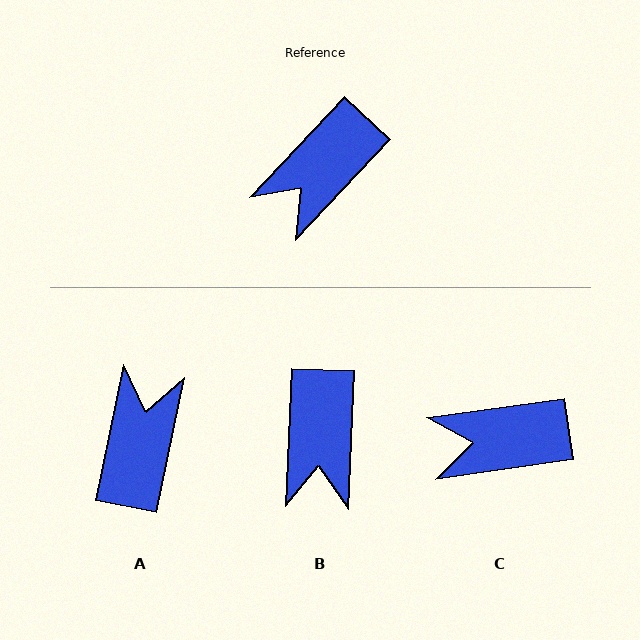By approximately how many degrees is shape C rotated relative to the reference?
Approximately 39 degrees clockwise.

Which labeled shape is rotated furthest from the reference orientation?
A, about 148 degrees away.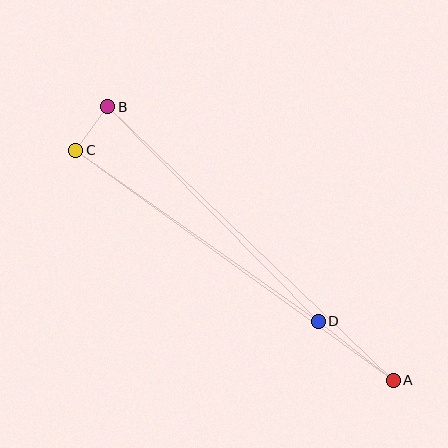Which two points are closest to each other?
Points B and C are closest to each other.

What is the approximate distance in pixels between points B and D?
The distance between B and D is approximately 301 pixels.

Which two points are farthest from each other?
Points A and B are farthest from each other.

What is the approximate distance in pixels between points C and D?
The distance between C and D is approximately 297 pixels.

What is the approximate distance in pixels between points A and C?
The distance between A and C is approximately 392 pixels.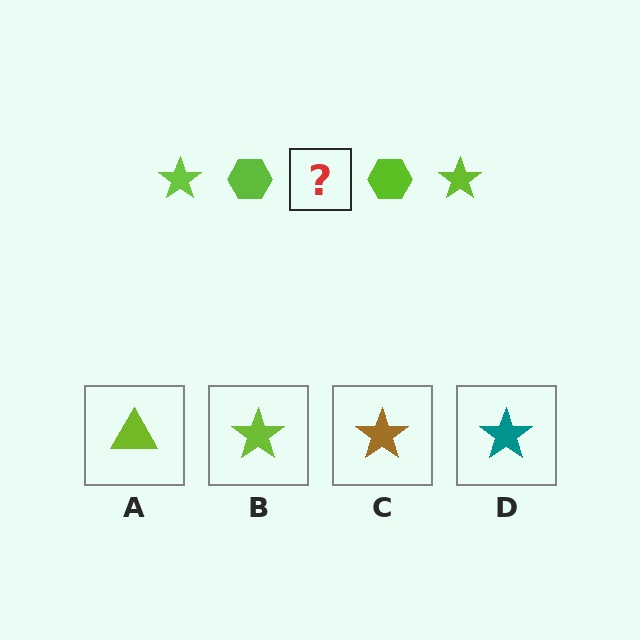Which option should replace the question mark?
Option B.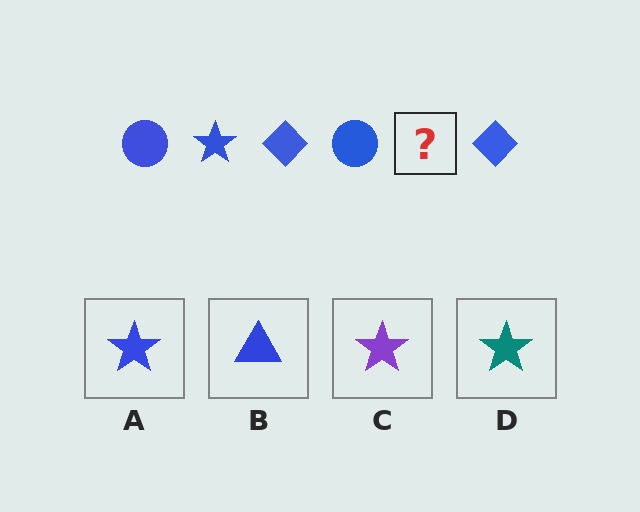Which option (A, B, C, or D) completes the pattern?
A.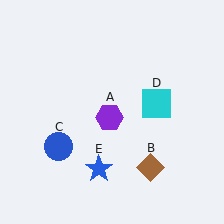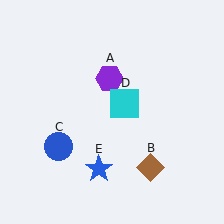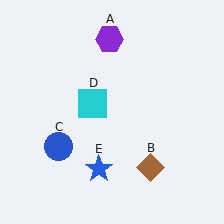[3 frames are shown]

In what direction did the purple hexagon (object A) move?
The purple hexagon (object A) moved up.